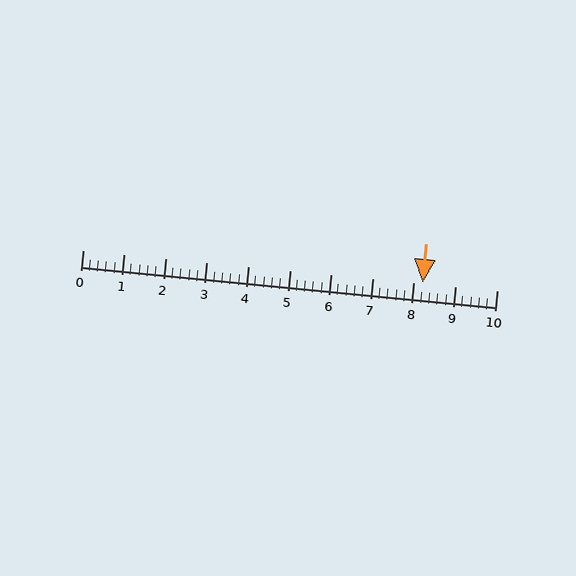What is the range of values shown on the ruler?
The ruler shows values from 0 to 10.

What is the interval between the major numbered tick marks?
The major tick marks are spaced 1 units apart.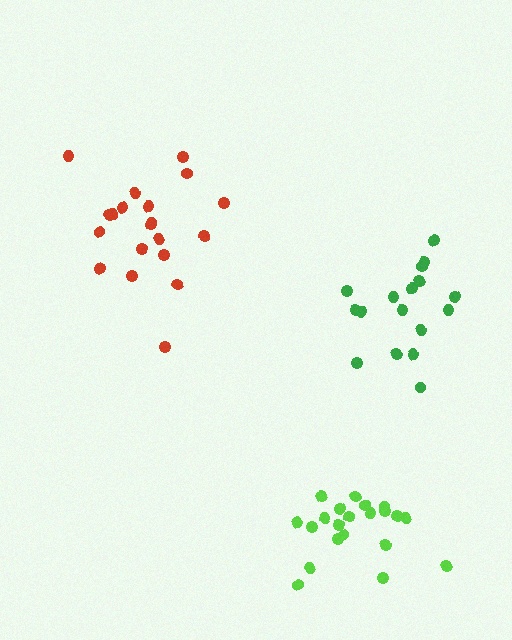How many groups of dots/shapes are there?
There are 3 groups.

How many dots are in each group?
Group 1: 17 dots, Group 2: 21 dots, Group 3: 20 dots (58 total).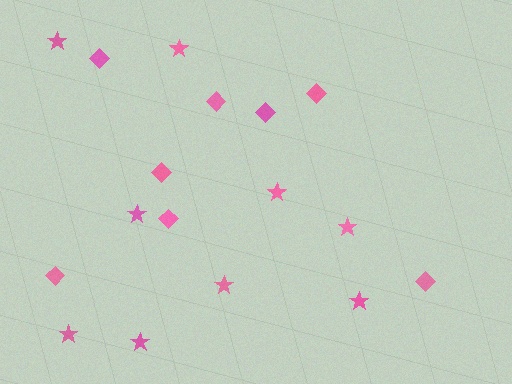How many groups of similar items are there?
There are 2 groups: one group of stars (9) and one group of diamonds (8).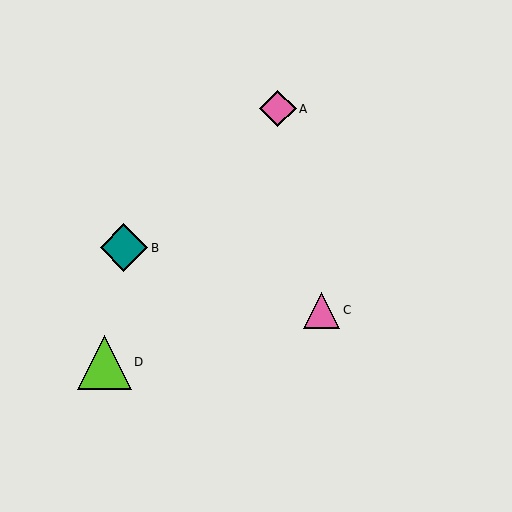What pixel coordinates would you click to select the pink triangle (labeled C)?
Click at (322, 310) to select the pink triangle C.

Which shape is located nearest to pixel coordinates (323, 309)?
The pink triangle (labeled C) at (322, 310) is nearest to that location.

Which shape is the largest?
The lime triangle (labeled D) is the largest.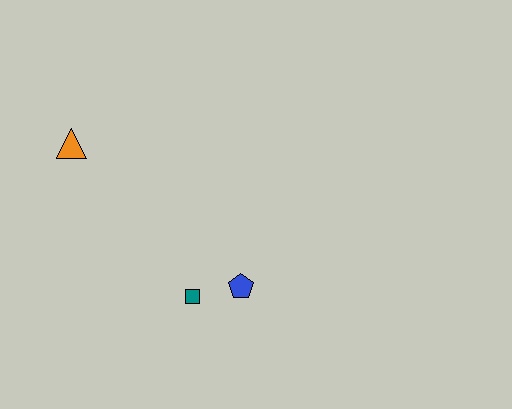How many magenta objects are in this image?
There are no magenta objects.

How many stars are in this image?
There are no stars.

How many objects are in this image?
There are 3 objects.